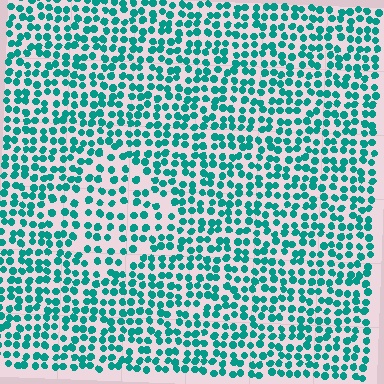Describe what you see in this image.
The image contains small teal elements arranged at two different densities. A diamond-shaped region is visible where the elements are less densely packed than the surrounding area.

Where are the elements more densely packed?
The elements are more densely packed outside the diamond boundary.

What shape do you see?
I see a diamond.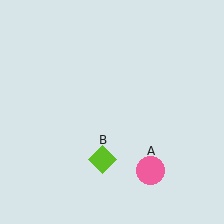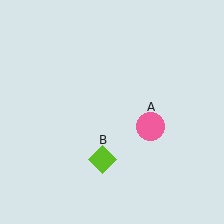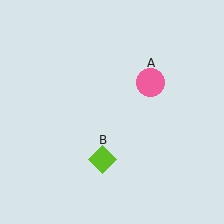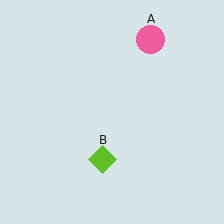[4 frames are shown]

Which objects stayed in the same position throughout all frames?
Lime diamond (object B) remained stationary.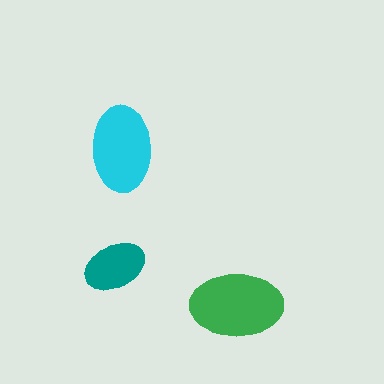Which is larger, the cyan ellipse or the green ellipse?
The green one.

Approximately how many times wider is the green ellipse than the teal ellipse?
About 1.5 times wider.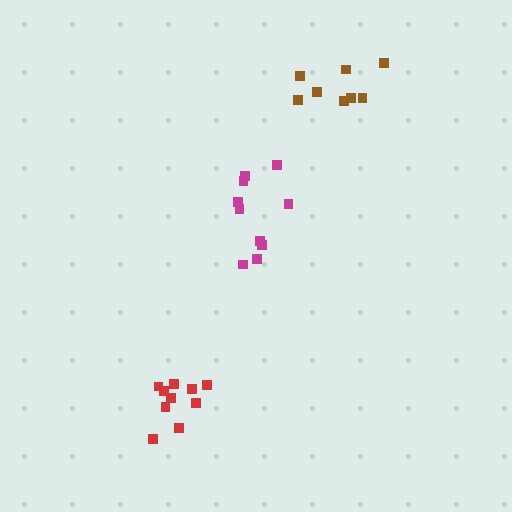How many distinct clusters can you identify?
There are 3 distinct clusters.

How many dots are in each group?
Group 1: 10 dots, Group 2: 8 dots, Group 3: 10 dots (28 total).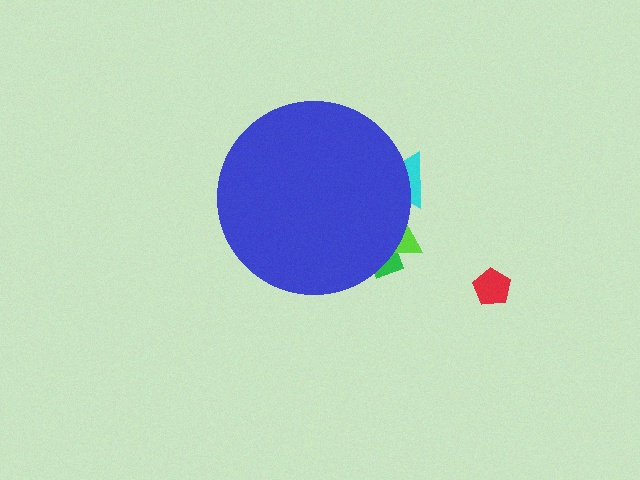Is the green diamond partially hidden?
Yes, the green diamond is partially hidden behind the blue circle.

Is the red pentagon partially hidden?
No, the red pentagon is fully visible.